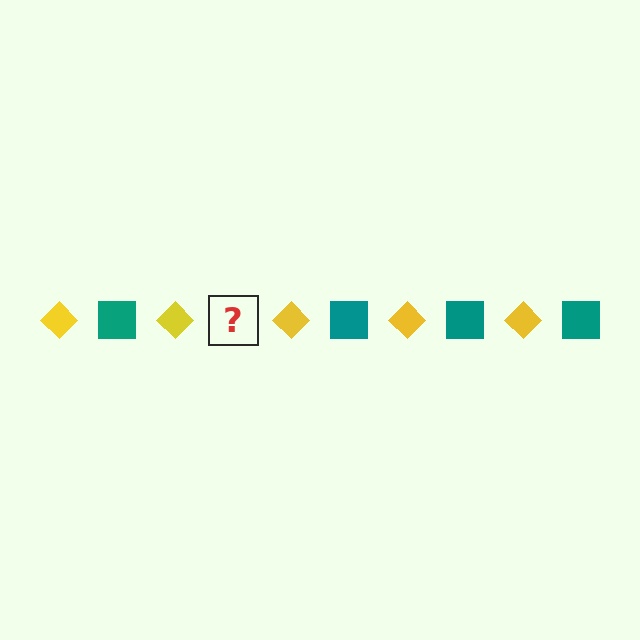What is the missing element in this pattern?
The missing element is a teal square.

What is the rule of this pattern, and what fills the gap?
The rule is that the pattern alternates between yellow diamond and teal square. The gap should be filled with a teal square.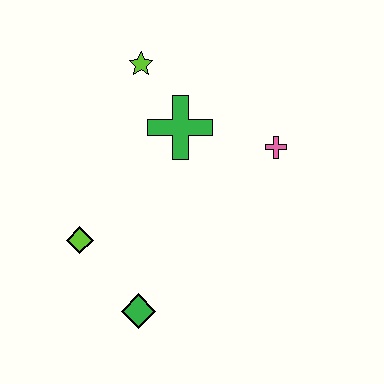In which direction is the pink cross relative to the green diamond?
The pink cross is above the green diamond.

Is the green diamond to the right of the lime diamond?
Yes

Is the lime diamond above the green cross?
No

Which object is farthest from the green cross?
The green diamond is farthest from the green cross.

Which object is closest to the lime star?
The green cross is closest to the lime star.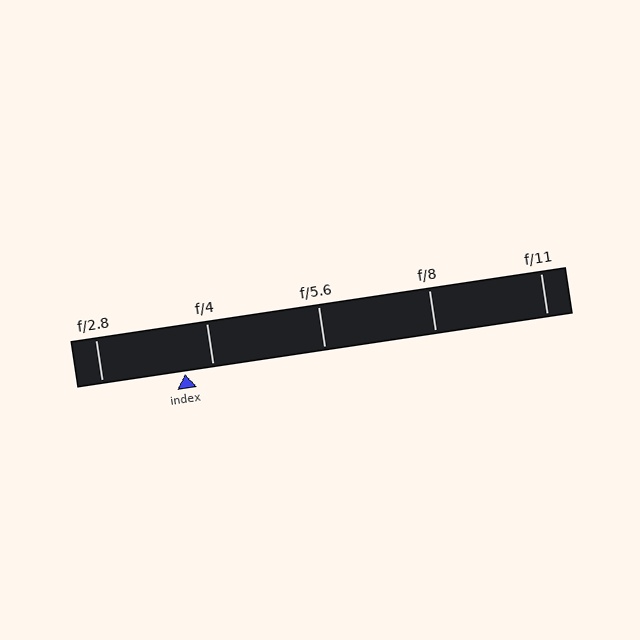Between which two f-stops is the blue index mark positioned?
The index mark is between f/2.8 and f/4.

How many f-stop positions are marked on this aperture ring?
There are 5 f-stop positions marked.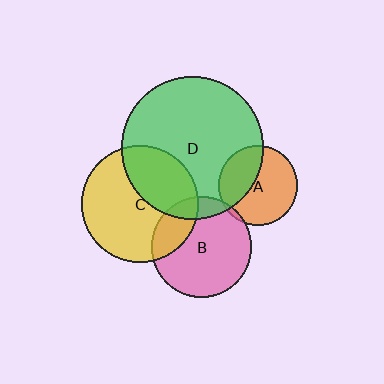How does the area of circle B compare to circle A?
Approximately 1.6 times.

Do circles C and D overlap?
Yes.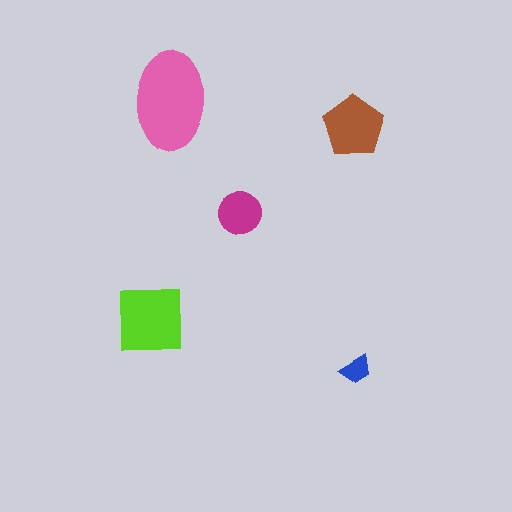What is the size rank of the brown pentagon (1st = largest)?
3rd.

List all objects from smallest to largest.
The blue trapezoid, the magenta circle, the brown pentagon, the lime square, the pink ellipse.